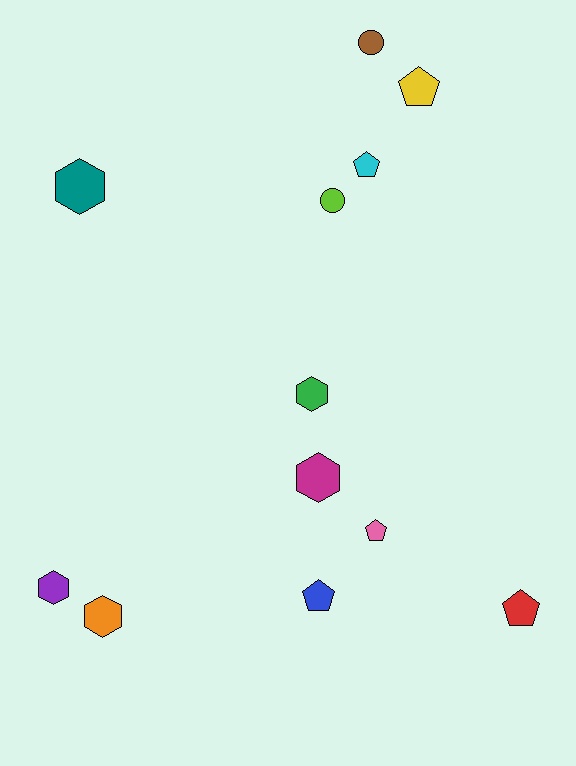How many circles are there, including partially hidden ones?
There are 2 circles.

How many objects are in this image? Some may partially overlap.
There are 12 objects.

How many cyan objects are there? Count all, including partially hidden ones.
There is 1 cyan object.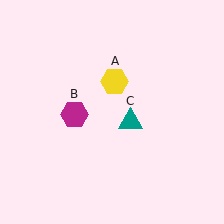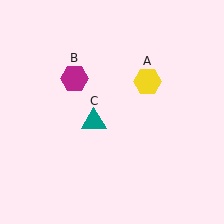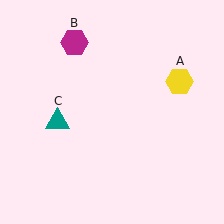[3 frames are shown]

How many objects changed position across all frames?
3 objects changed position: yellow hexagon (object A), magenta hexagon (object B), teal triangle (object C).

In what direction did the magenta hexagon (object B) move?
The magenta hexagon (object B) moved up.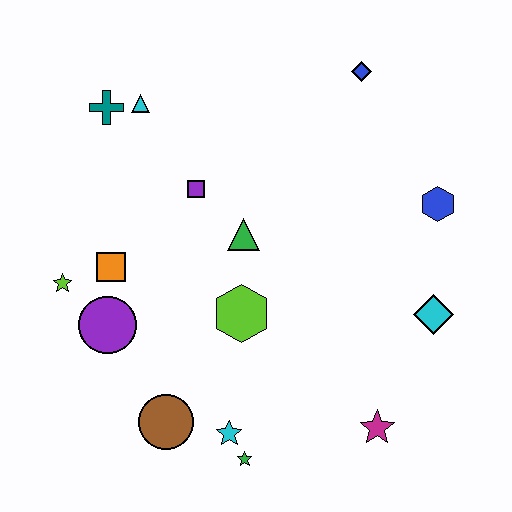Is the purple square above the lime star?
Yes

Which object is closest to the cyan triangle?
The teal cross is closest to the cyan triangle.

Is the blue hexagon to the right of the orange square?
Yes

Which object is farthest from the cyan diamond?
The teal cross is farthest from the cyan diamond.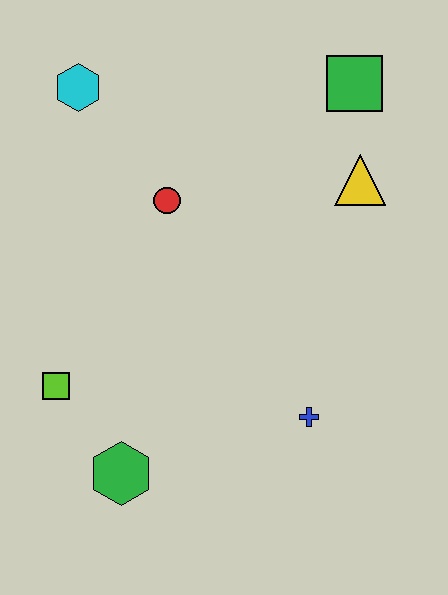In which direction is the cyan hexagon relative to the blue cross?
The cyan hexagon is above the blue cross.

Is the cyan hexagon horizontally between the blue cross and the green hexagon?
No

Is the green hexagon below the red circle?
Yes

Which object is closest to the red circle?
The cyan hexagon is closest to the red circle.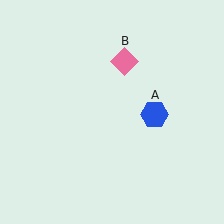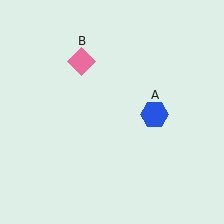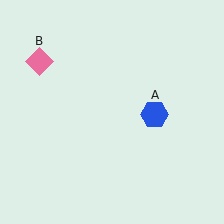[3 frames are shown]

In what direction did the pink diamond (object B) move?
The pink diamond (object B) moved left.